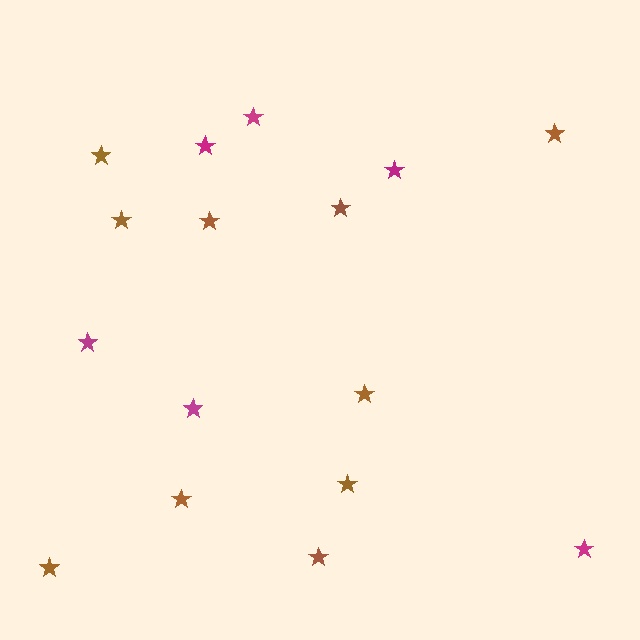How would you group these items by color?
There are 2 groups: one group of brown stars (10) and one group of magenta stars (6).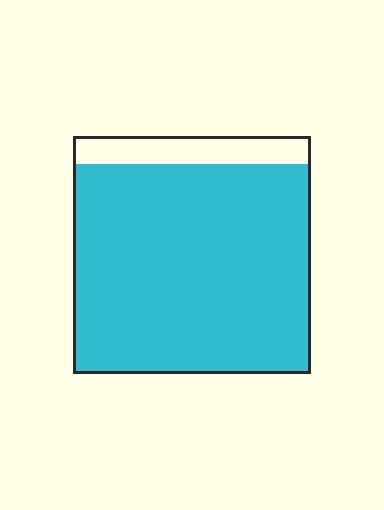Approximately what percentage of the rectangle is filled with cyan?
Approximately 90%.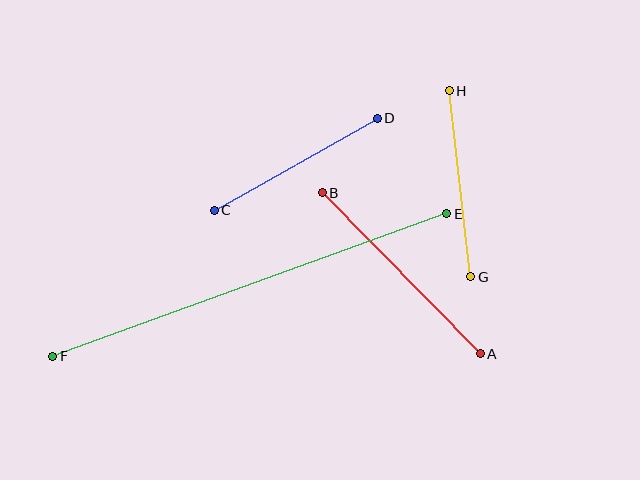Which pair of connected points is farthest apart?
Points E and F are farthest apart.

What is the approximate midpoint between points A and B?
The midpoint is at approximately (401, 273) pixels.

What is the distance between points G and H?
The distance is approximately 187 pixels.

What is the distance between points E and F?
The distance is approximately 419 pixels.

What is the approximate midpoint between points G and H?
The midpoint is at approximately (460, 184) pixels.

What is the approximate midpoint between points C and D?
The midpoint is at approximately (296, 164) pixels.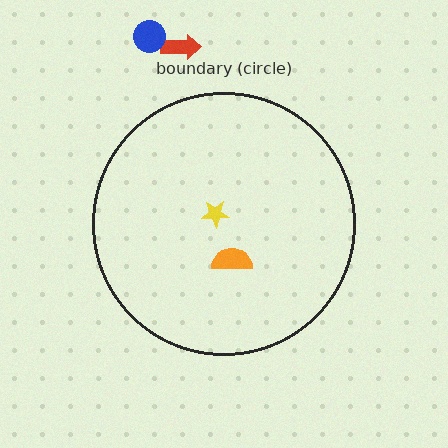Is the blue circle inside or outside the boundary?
Outside.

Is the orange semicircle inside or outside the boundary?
Inside.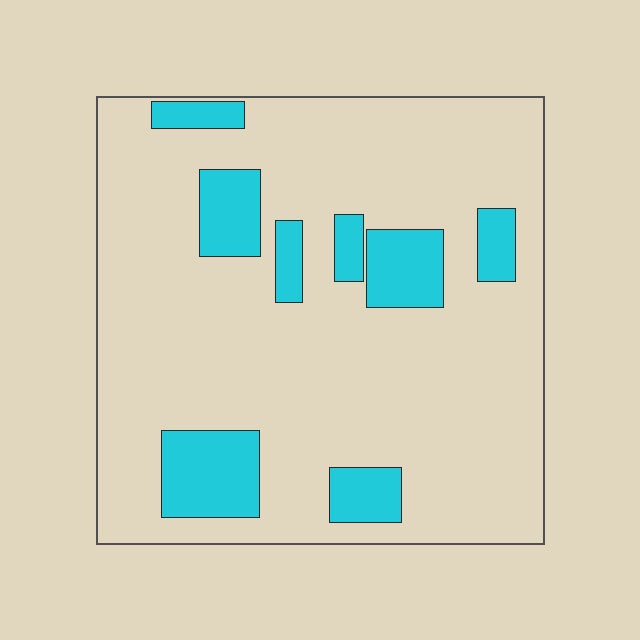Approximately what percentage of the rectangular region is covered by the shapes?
Approximately 15%.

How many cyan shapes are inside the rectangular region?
8.